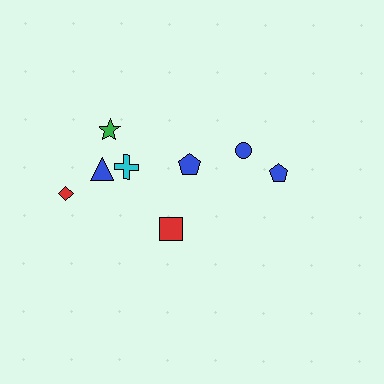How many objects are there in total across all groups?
There are 8 objects.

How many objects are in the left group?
There are 5 objects.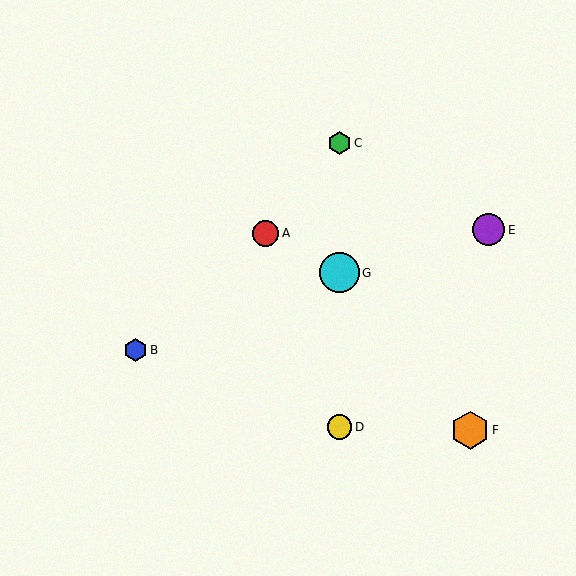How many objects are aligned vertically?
3 objects (C, D, G) are aligned vertically.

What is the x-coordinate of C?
Object C is at x≈340.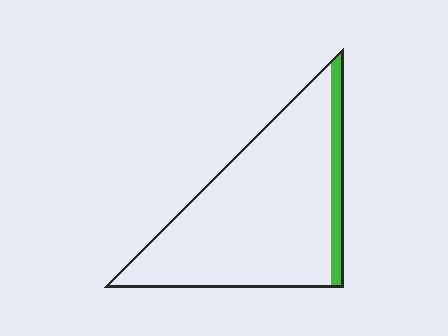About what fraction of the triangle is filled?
About one tenth (1/10).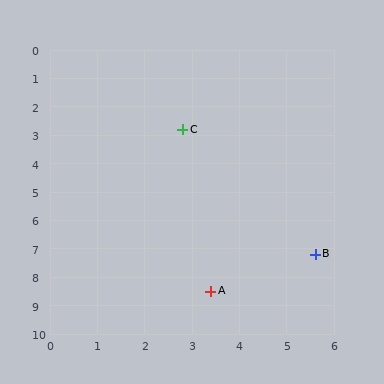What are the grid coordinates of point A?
Point A is at approximately (3.4, 8.5).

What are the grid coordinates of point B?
Point B is at approximately (5.6, 7.2).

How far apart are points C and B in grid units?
Points C and B are about 5.2 grid units apart.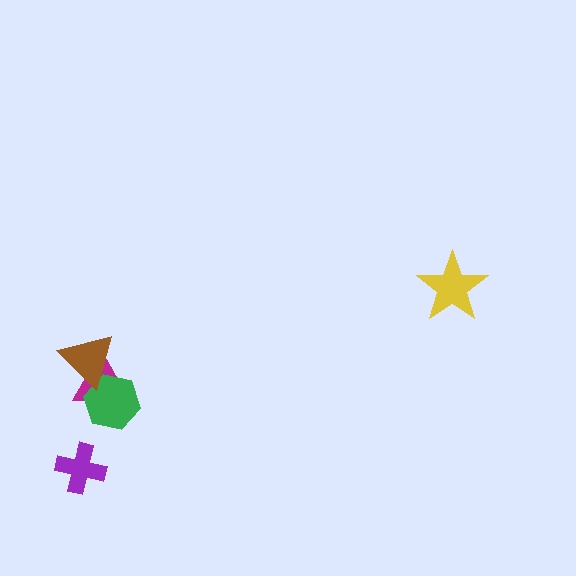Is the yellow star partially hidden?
No, no other shape covers it.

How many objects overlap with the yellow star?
0 objects overlap with the yellow star.